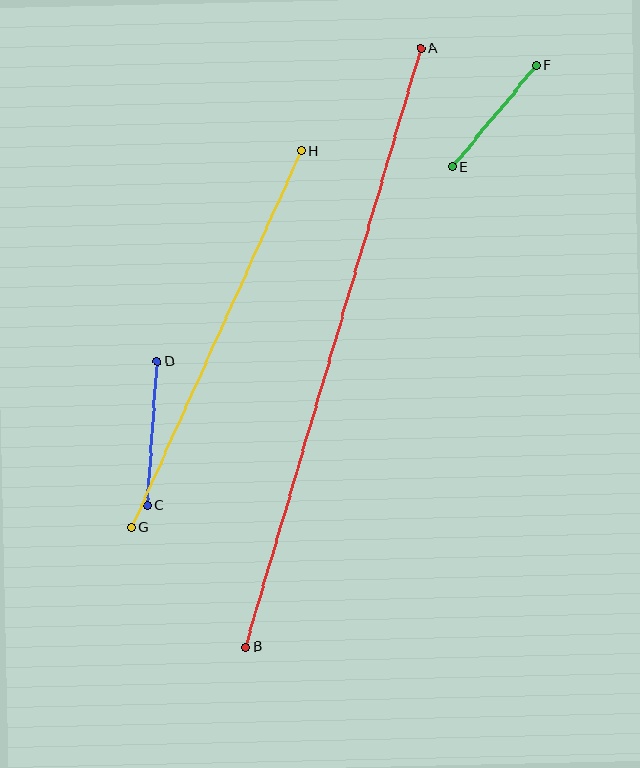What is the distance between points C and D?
The distance is approximately 144 pixels.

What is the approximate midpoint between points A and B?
The midpoint is at approximately (333, 348) pixels.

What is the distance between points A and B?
The distance is approximately 624 pixels.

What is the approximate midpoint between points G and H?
The midpoint is at approximately (216, 339) pixels.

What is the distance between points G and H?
The distance is approximately 413 pixels.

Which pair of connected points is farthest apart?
Points A and B are farthest apart.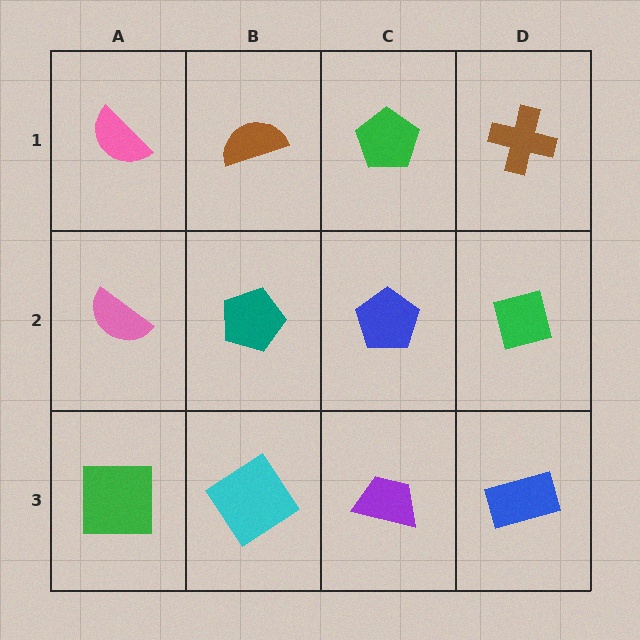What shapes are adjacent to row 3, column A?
A pink semicircle (row 2, column A), a cyan diamond (row 3, column B).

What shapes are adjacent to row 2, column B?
A brown semicircle (row 1, column B), a cyan diamond (row 3, column B), a pink semicircle (row 2, column A), a blue pentagon (row 2, column C).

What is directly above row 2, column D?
A brown cross.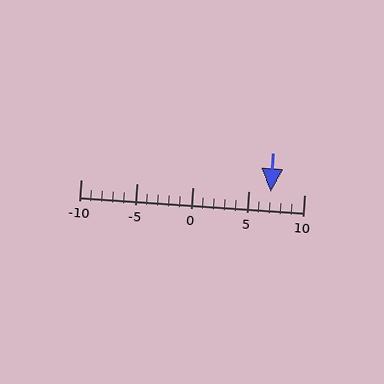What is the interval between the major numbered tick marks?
The major tick marks are spaced 5 units apart.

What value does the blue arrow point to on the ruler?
The blue arrow points to approximately 7.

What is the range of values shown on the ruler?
The ruler shows values from -10 to 10.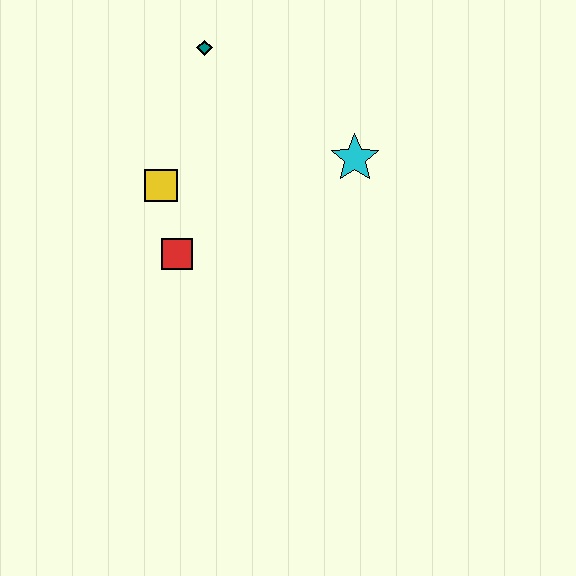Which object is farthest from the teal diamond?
The red square is farthest from the teal diamond.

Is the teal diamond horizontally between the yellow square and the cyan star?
Yes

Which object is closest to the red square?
The yellow square is closest to the red square.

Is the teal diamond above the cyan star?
Yes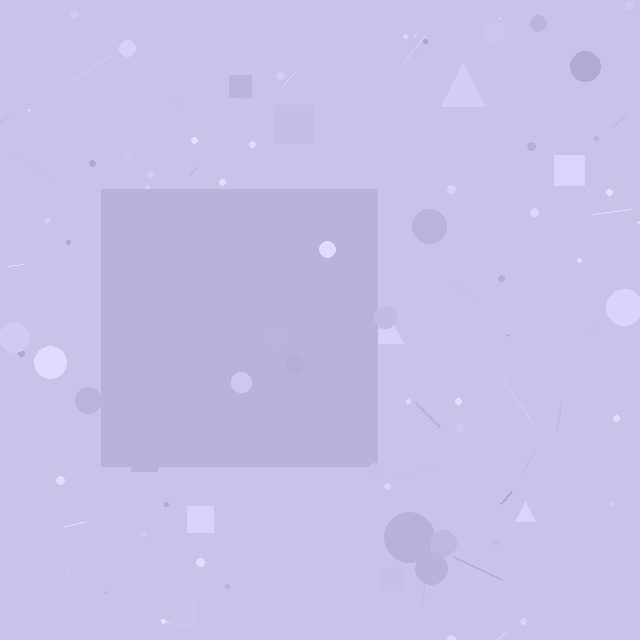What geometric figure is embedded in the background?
A square is embedded in the background.